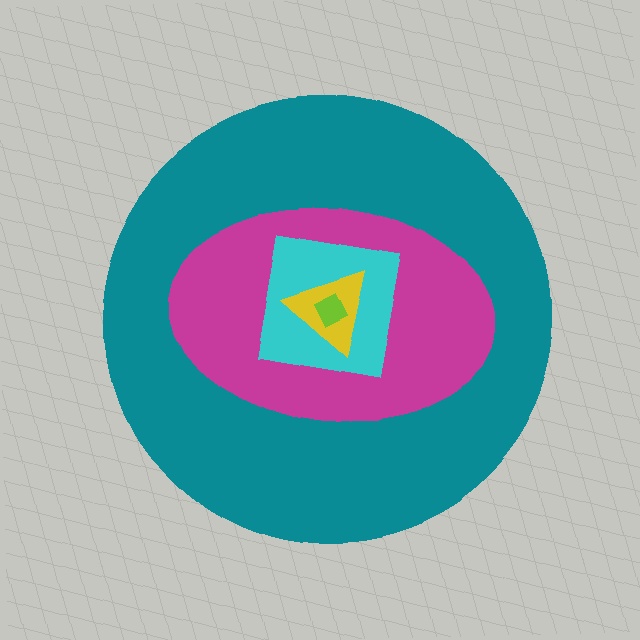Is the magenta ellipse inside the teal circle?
Yes.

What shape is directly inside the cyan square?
The yellow triangle.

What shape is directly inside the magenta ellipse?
The cyan square.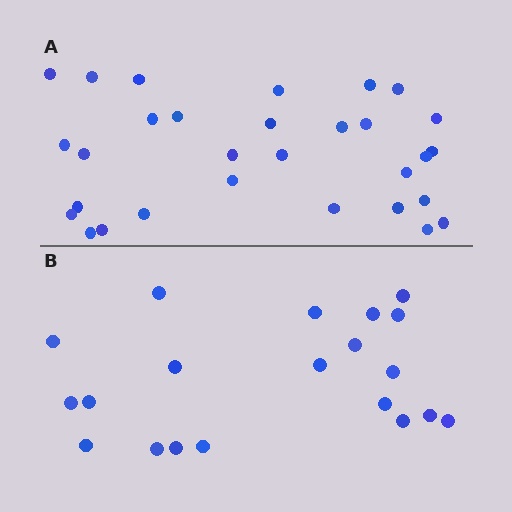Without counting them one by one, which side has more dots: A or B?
Region A (the top region) has more dots.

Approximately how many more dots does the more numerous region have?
Region A has roughly 10 or so more dots than region B.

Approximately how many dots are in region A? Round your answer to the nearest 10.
About 30 dots.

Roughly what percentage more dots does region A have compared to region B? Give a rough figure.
About 50% more.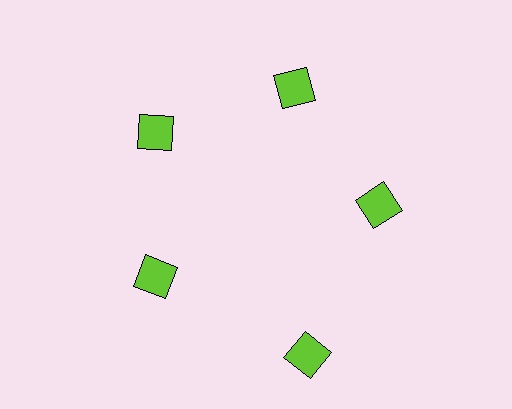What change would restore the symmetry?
The symmetry would be restored by moving it inward, back onto the ring so that all 5 diamonds sit at equal angles and equal distance from the center.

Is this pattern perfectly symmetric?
No. The 5 lime diamonds are arranged in a ring, but one element near the 5 o'clock position is pushed outward from the center, breaking the 5-fold rotational symmetry.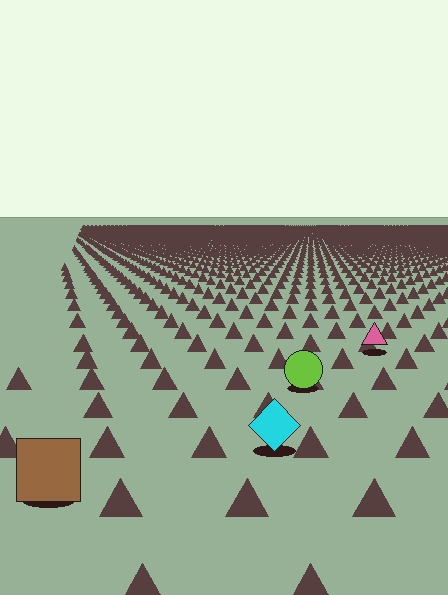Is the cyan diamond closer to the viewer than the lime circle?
Yes. The cyan diamond is closer — you can tell from the texture gradient: the ground texture is coarser near it.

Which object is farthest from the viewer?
The pink triangle is farthest from the viewer. It appears smaller and the ground texture around it is denser.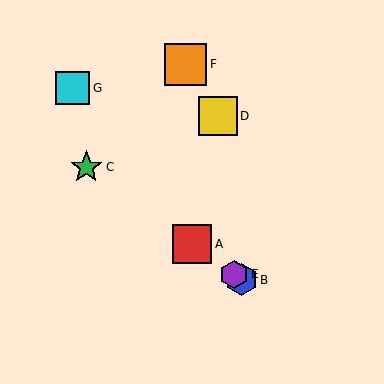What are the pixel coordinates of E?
Object E is at (234, 274).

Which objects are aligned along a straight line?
Objects A, B, C, E are aligned along a straight line.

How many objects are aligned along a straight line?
4 objects (A, B, C, E) are aligned along a straight line.